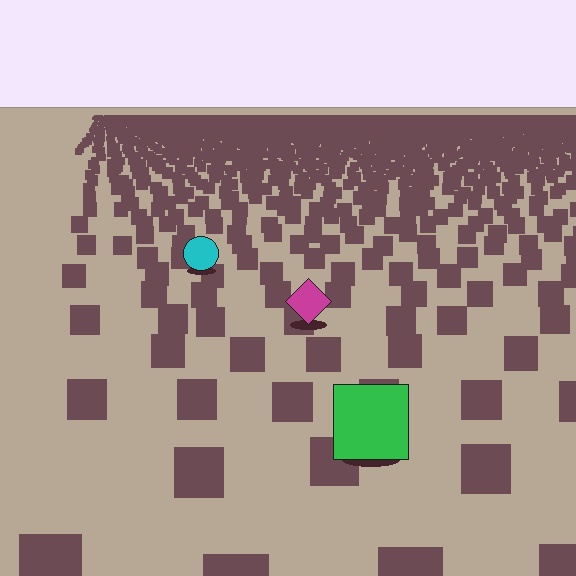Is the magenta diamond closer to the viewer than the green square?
No. The green square is closer — you can tell from the texture gradient: the ground texture is coarser near it.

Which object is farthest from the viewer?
The cyan circle is farthest from the viewer. It appears smaller and the ground texture around it is denser.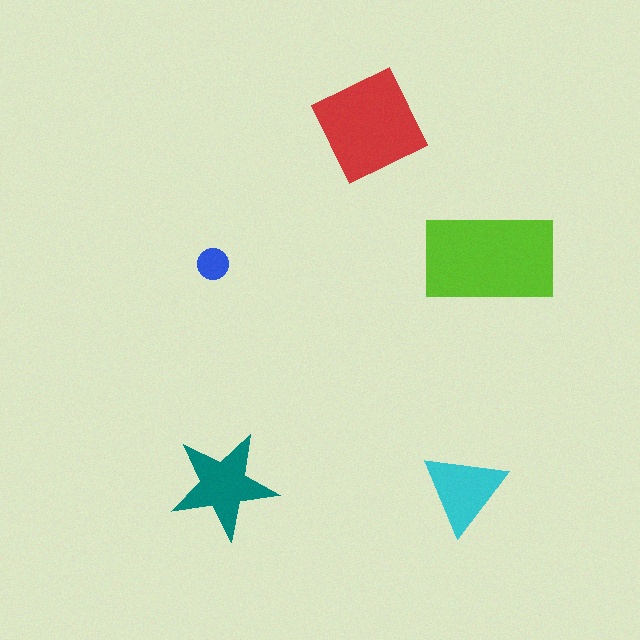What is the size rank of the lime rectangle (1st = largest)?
1st.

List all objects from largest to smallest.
The lime rectangle, the red square, the teal star, the cyan triangle, the blue circle.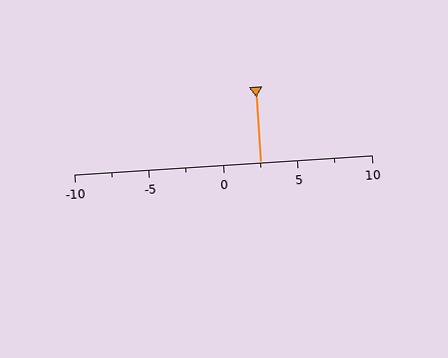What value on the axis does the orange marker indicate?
The marker indicates approximately 2.5.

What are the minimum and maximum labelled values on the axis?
The axis runs from -10 to 10.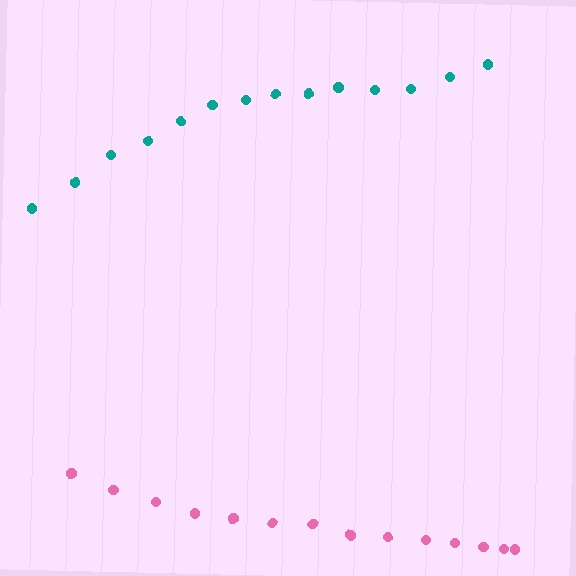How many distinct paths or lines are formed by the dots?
There are 2 distinct paths.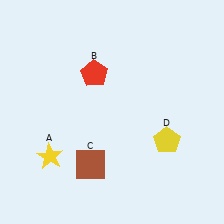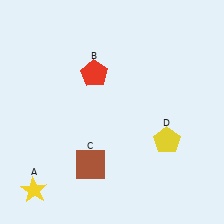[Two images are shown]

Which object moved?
The yellow star (A) moved down.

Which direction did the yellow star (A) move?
The yellow star (A) moved down.